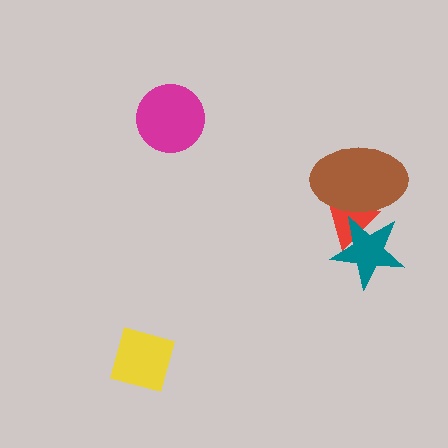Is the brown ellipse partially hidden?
No, no other shape covers it.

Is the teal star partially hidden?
Yes, it is partially covered by another shape.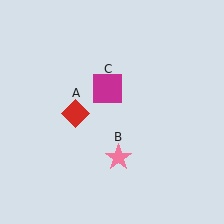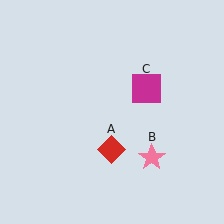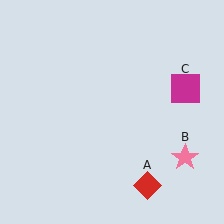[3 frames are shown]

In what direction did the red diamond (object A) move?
The red diamond (object A) moved down and to the right.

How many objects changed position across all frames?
3 objects changed position: red diamond (object A), pink star (object B), magenta square (object C).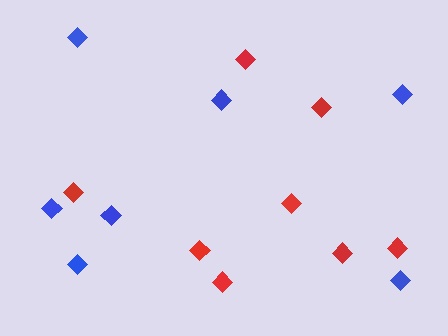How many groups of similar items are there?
There are 2 groups: one group of blue diamonds (7) and one group of red diamonds (8).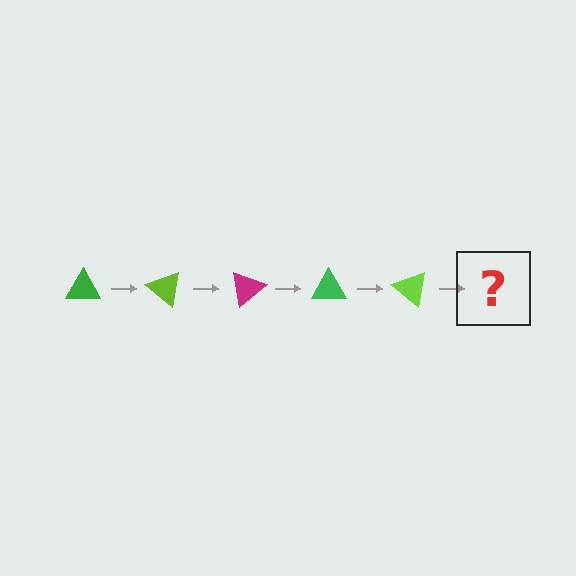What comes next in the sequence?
The next element should be a magenta triangle, rotated 200 degrees from the start.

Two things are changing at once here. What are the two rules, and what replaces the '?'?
The two rules are that it rotates 40 degrees each step and the color cycles through green, lime, and magenta. The '?' should be a magenta triangle, rotated 200 degrees from the start.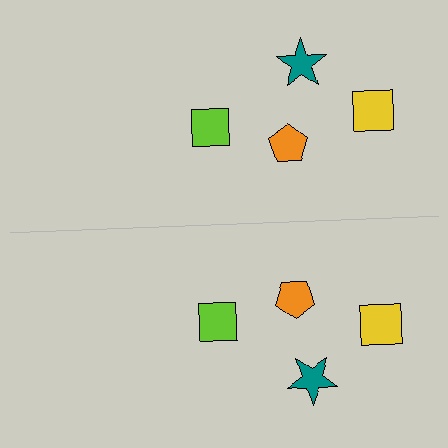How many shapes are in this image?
There are 8 shapes in this image.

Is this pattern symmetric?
Yes, this pattern has bilateral (reflection) symmetry.